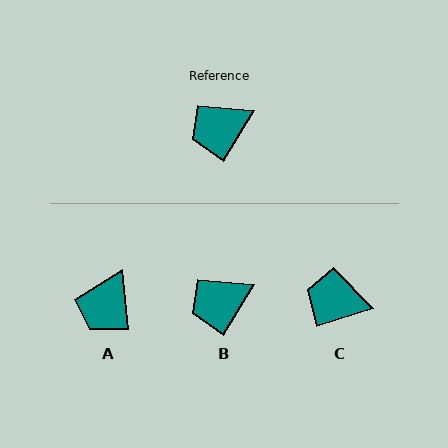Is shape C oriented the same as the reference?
No, it is off by about 41 degrees.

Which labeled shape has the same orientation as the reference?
B.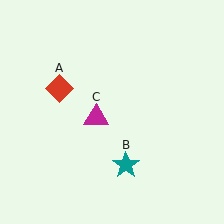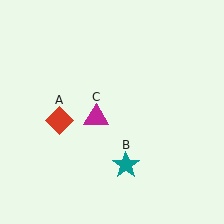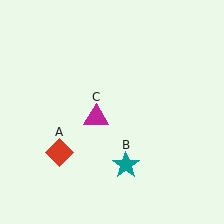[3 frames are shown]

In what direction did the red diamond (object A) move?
The red diamond (object A) moved down.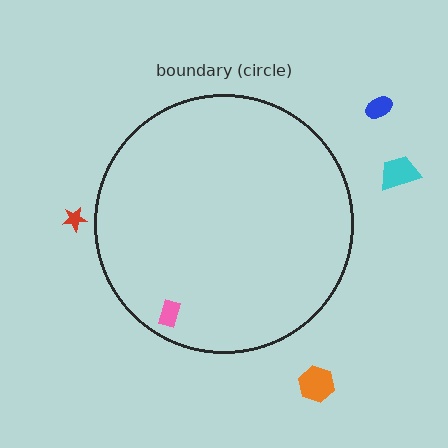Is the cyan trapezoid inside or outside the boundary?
Outside.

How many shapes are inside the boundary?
1 inside, 4 outside.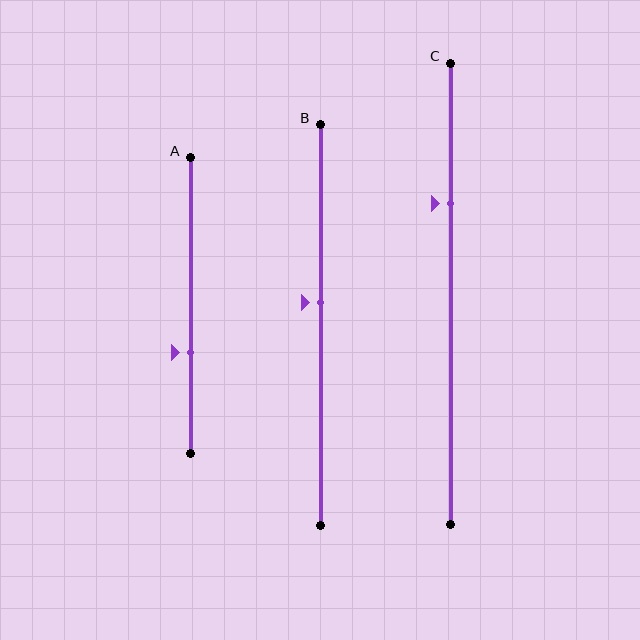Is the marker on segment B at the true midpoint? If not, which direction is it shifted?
No, the marker on segment B is shifted upward by about 6% of the segment length.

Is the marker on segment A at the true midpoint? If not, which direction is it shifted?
No, the marker on segment A is shifted downward by about 16% of the segment length.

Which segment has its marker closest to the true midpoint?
Segment B has its marker closest to the true midpoint.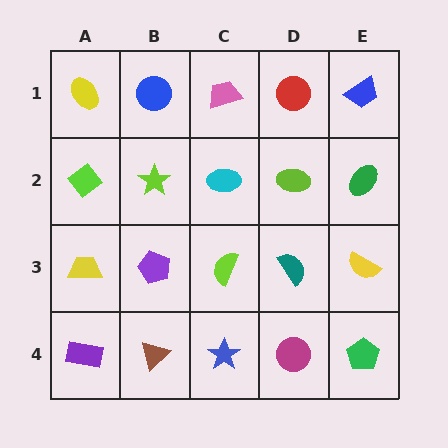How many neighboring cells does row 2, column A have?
3.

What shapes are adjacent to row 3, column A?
A lime diamond (row 2, column A), a purple rectangle (row 4, column A), a purple pentagon (row 3, column B).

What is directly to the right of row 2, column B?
A cyan ellipse.